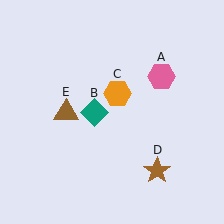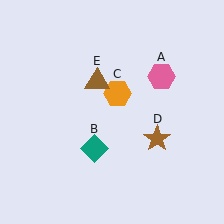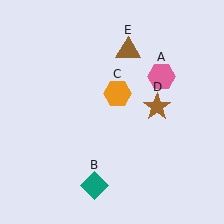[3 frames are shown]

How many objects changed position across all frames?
3 objects changed position: teal diamond (object B), brown star (object D), brown triangle (object E).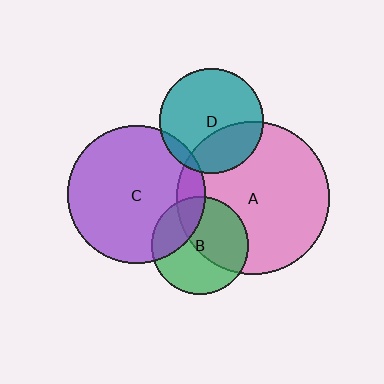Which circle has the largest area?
Circle A (pink).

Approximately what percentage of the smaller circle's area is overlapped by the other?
Approximately 10%.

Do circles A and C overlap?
Yes.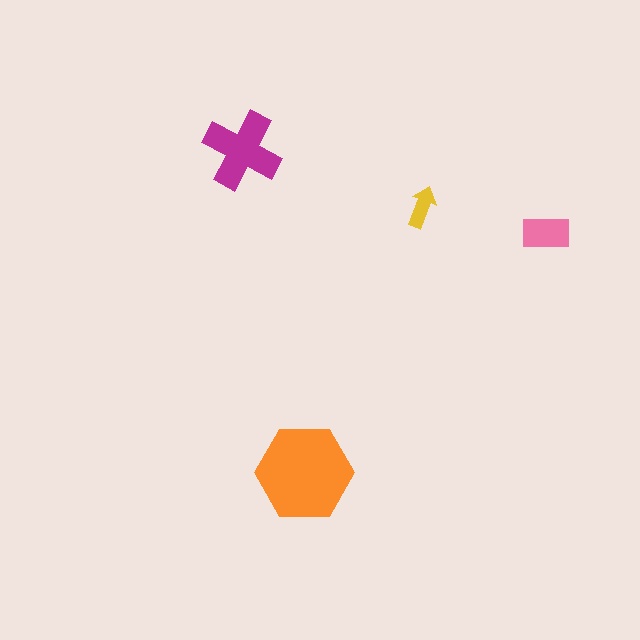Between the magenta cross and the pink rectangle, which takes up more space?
The magenta cross.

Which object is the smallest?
The yellow arrow.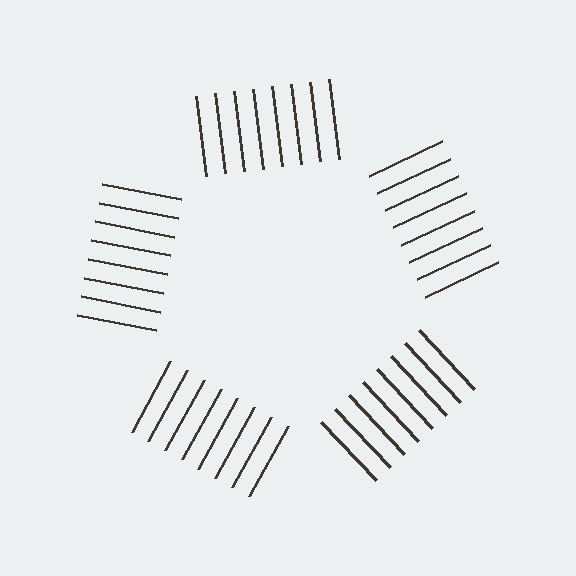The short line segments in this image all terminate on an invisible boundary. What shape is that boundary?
An illusory pentagon — the line segments terminate on its edges but no continuous stroke is drawn.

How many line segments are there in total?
40 — 8 along each of the 5 edges.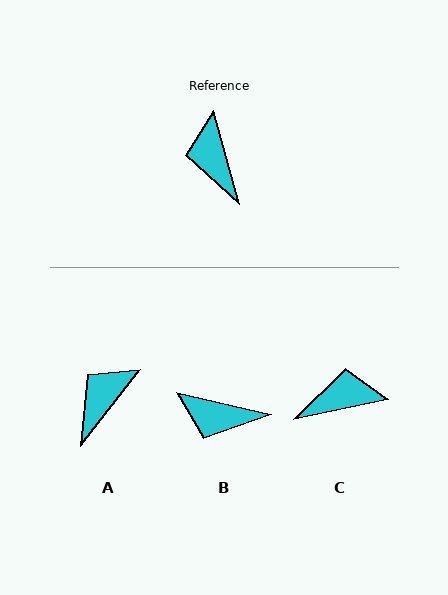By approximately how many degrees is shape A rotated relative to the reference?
Approximately 53 degrees clockwise.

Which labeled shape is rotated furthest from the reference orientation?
C, about 94 degrees away.